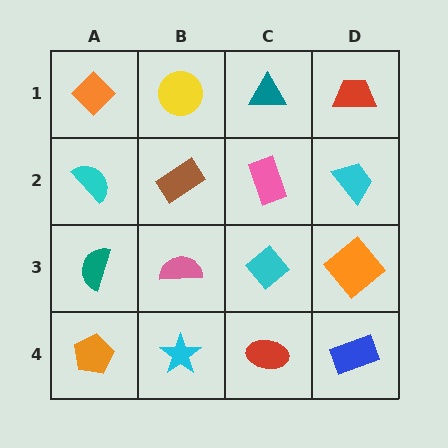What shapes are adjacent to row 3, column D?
A cyan trapezoid (row 2, column D), a blue rectangle (row 4, column D), a cyan diamond (row 3, column C).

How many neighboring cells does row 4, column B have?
3.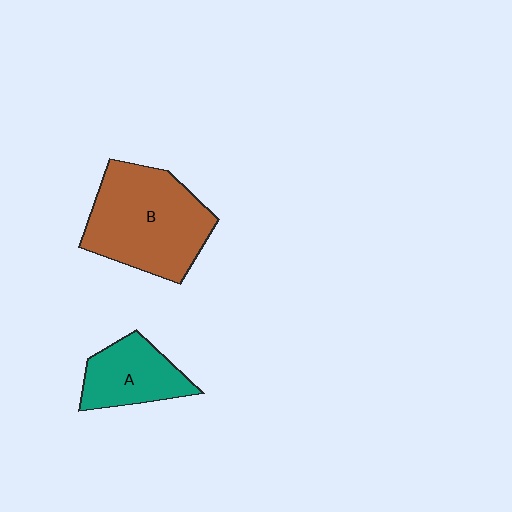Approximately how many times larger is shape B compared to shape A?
Approximately 1.9 times.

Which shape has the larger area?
Shape B (brown).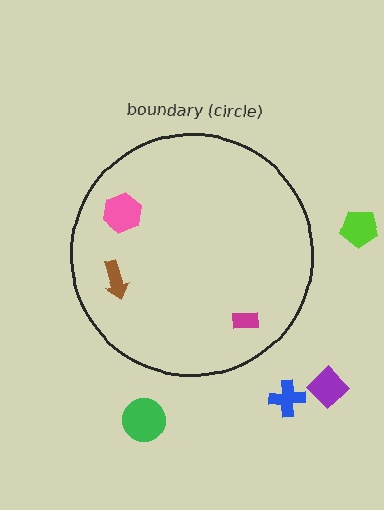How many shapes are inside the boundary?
3 inside, 4 outside.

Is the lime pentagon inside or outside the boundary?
Outside.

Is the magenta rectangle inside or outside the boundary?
Inside.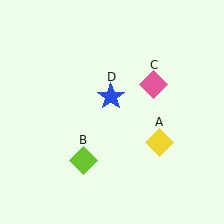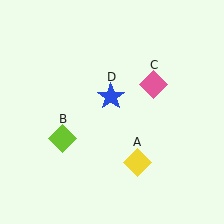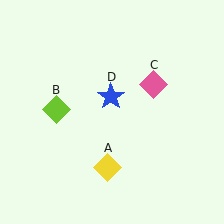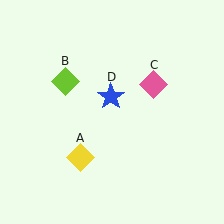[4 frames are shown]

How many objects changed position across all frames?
2 objects changed position: yellow diamond (object A), lime diamond (object B).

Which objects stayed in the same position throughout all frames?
Pink diamond (object C) and blue star (object D) remained stationary.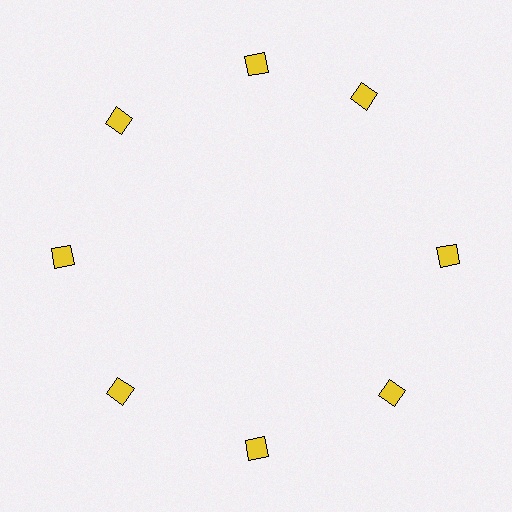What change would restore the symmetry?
The symmetry would be restored by rotating it back into even spacing with its neighbors so that all 8 diamonds sit at equal angles and equal distance from the center.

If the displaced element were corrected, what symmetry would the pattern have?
It would have 8-fold rotational symmetry — the pattern would map onto itself every 45 degrees.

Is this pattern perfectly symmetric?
No. The 8 yellow diamonds are arranged in a ring, but one element near the 2 o'clock position is rotated out of alignment along the ring, breaking the 8-fold rotational symmetry.